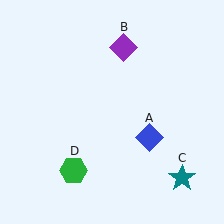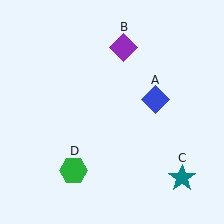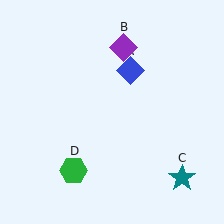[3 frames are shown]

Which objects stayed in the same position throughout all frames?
Purple diamond (object B) and teal star (object C) and green hexagon (object D) remained stationary.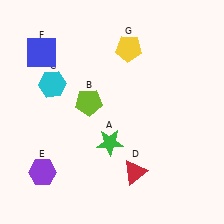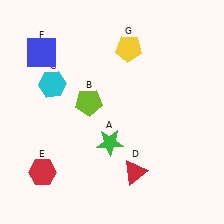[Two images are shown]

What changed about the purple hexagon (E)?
In Image 1, E is purple. In Image 2, it changed to red.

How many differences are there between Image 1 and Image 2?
There is 1 difference between the two images.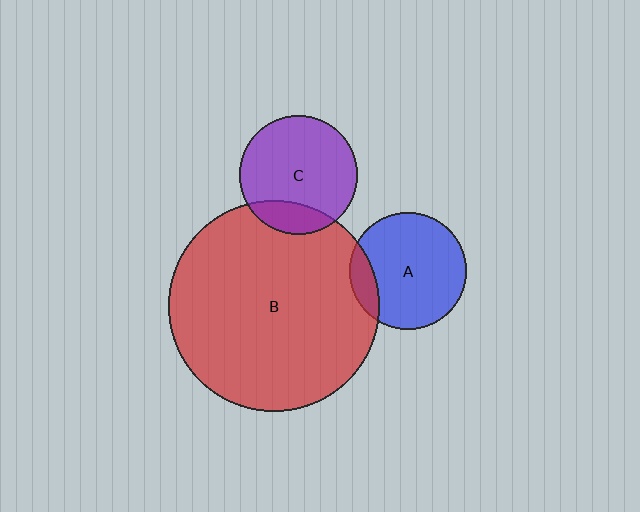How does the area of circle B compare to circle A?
Approximately 3.3 times.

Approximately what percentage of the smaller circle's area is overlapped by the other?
Approximately 15%.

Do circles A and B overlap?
Yes.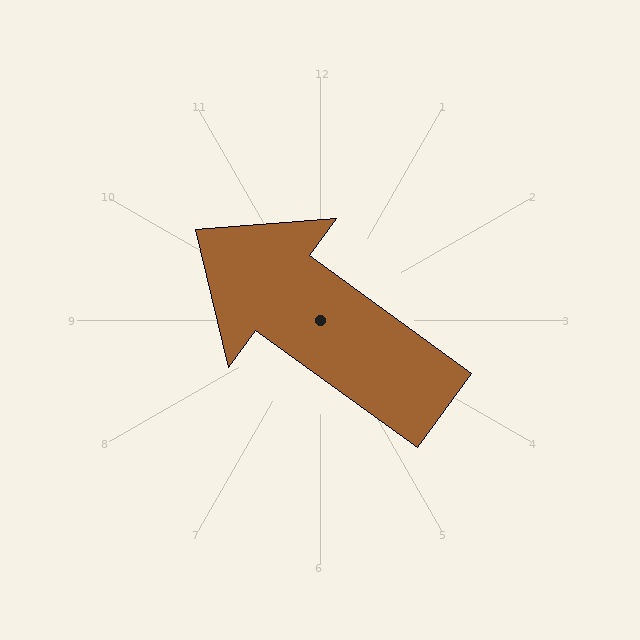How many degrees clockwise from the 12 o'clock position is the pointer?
Approximately 306 degrees.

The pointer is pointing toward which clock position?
Roughly 10 o'clock.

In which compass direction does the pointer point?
Northwest.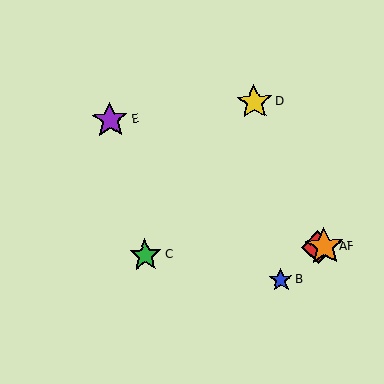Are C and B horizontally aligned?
No, C is at y≈255 and B is at y≈280.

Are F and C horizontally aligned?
Yes, both are at y≈247.